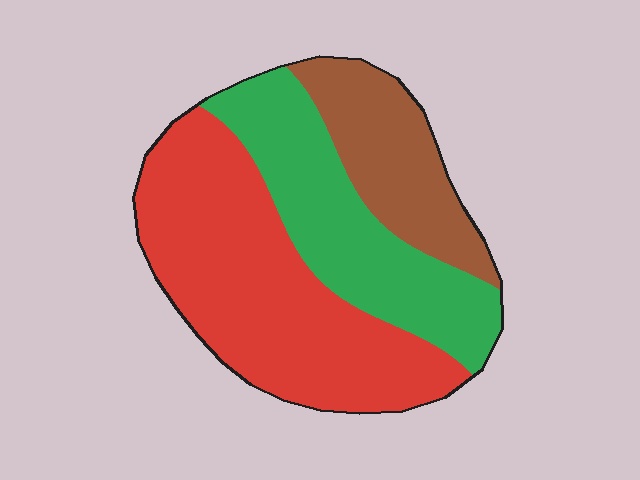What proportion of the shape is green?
Green takes up between a quarter and a half of the shape.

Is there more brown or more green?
Green.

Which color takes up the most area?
Red, at roughly 50%.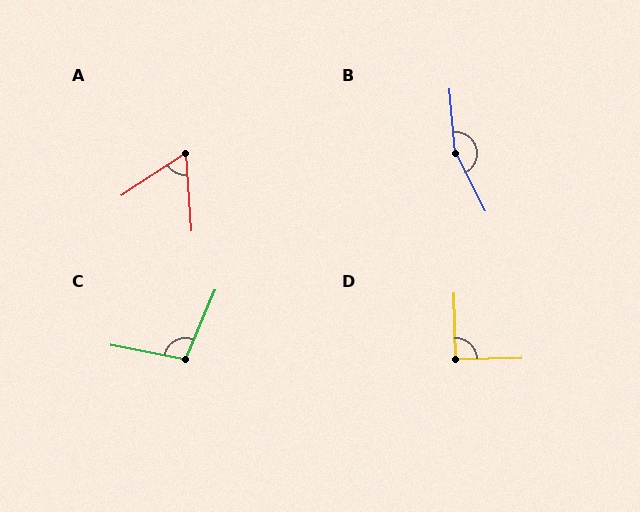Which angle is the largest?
B, at approximately 158 degrees.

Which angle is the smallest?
A, at approximately 61 degrees.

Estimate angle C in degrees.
Approximately 102 degrees.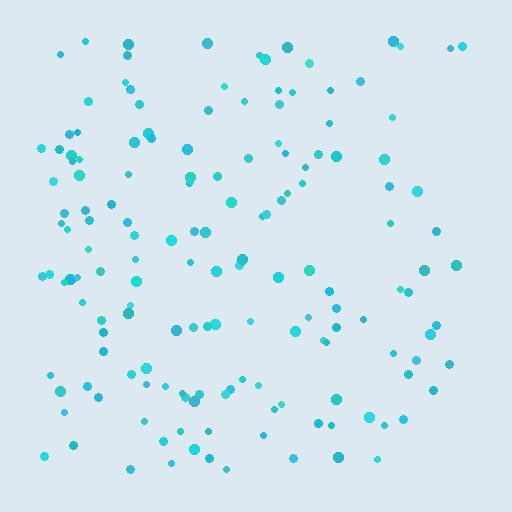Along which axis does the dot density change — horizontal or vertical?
Horizontal.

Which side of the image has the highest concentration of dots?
The left.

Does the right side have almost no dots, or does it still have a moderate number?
Still a moderate number, just noticeably fewer than the left.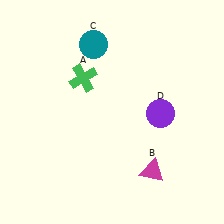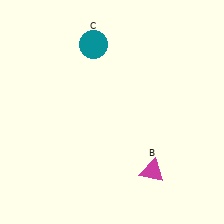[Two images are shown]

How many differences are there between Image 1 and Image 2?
There are 2 differences between the two images.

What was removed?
The green cross (A), the purple circle (D) were removed in Image 2.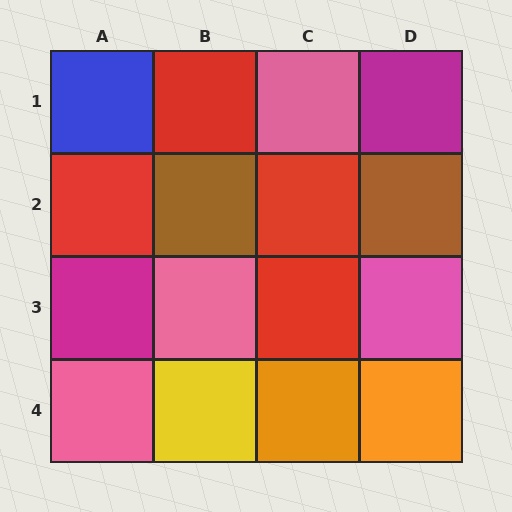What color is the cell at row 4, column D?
Orange.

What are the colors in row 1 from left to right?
Blue, red, pink, magenta.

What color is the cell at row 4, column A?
Pink.